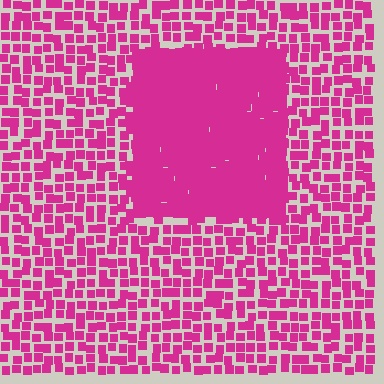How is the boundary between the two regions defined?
The boundary is defined by a change in element density (approximately 2.3x ratio). All elements are the same color, size, and shape.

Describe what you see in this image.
The image contains small magenta elements arranged at two different densities. A rectangle-shaped region is visible where the elements are more densely packed than the surrounding area.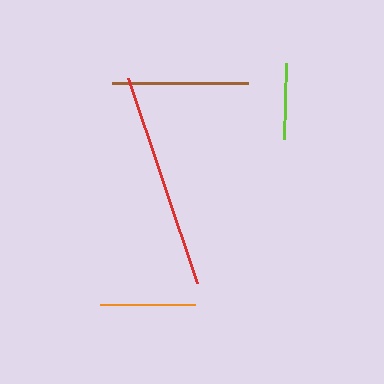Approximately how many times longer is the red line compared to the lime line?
The red line is approximately 2.8 times the length of the lime line.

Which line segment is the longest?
The red line is the longest at approximately 216 pixels.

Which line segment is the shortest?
The lime line is the shortest at approximately 76 pixels.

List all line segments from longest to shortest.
From longest to shortest: red, brown, orange, lime.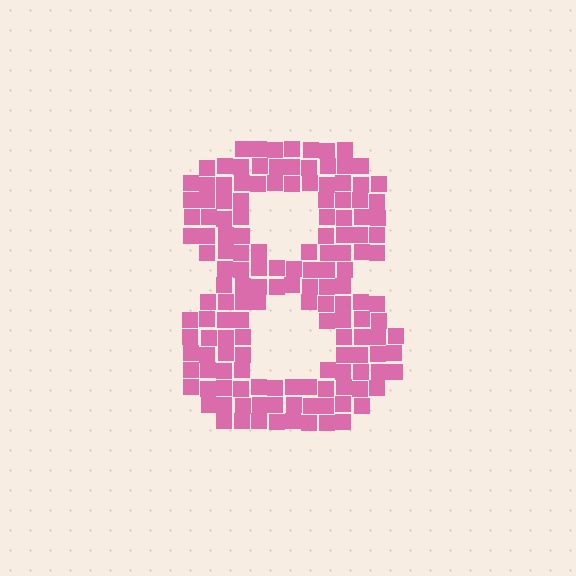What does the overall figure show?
The overall figure shows the digit 8.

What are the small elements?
The small elements are squares.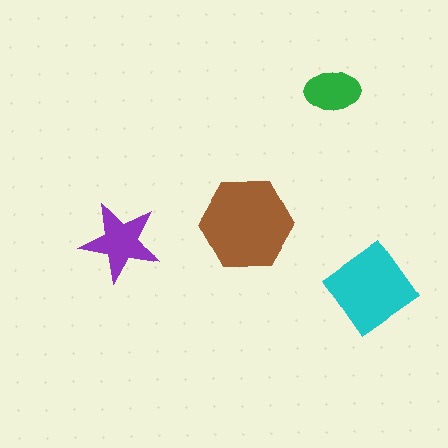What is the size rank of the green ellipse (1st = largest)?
4th.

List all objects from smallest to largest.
The green ellipse, the purple star, the cyan diamond, the brown hexagon.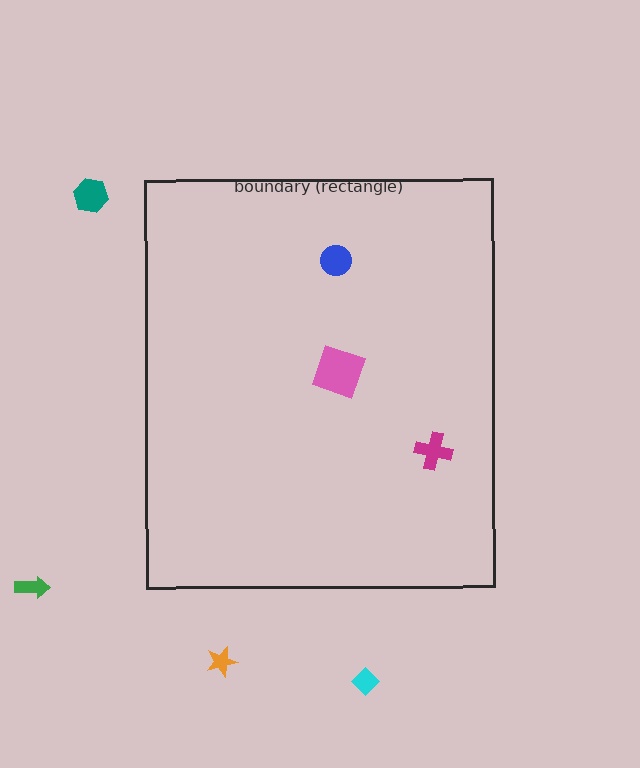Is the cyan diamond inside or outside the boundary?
Outside.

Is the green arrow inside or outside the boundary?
Outside.